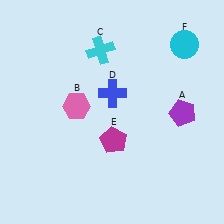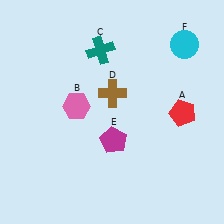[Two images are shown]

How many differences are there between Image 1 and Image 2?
There are 3 differences between the two images.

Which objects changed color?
A changed from purple to red. C changed from cyan to teal. D changed from blue to brown.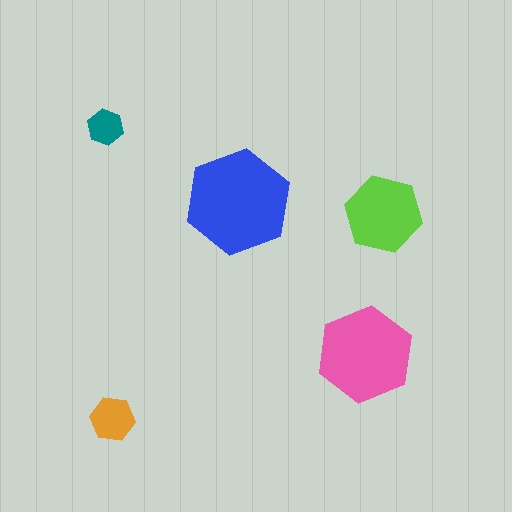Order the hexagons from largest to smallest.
the blue one, the pink one, the lime one, the orange one, the teal one.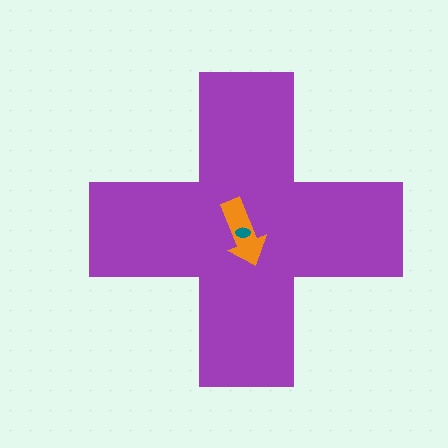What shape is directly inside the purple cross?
The orange arrow.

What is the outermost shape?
The purple cross.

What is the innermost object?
The teal ellipse.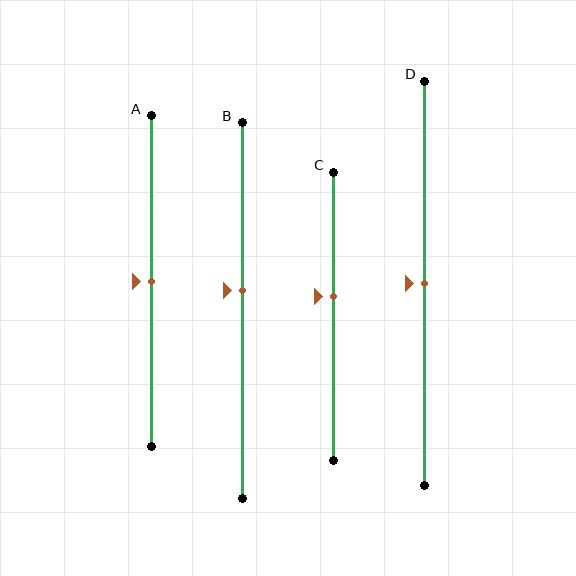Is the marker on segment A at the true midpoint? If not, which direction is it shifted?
Yes, the marker on segment A is at the true midpoint.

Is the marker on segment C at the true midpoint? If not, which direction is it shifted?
No, the marker on segment C is shifted upward by about 7% of the segment length.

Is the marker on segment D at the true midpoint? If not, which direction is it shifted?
Yes, the marker on segment D is at the true midpoint.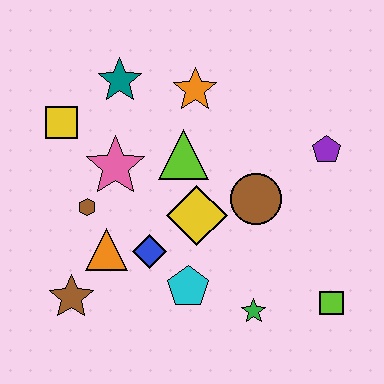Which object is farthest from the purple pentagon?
The brown star is farthest from the purple pentagon.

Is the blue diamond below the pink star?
Yes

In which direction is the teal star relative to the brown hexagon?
The teal star is above the brown hexagon.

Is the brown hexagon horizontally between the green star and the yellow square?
Yes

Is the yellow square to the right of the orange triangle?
No